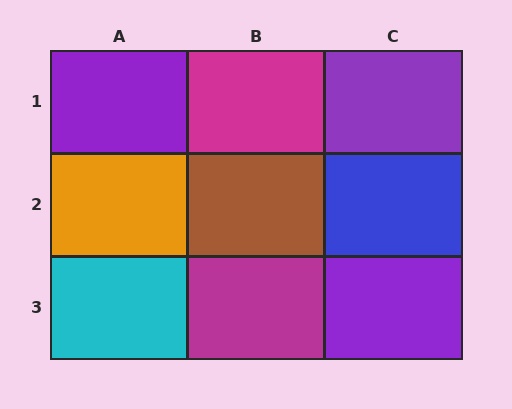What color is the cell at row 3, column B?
Magenta.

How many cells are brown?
1 cell is brown.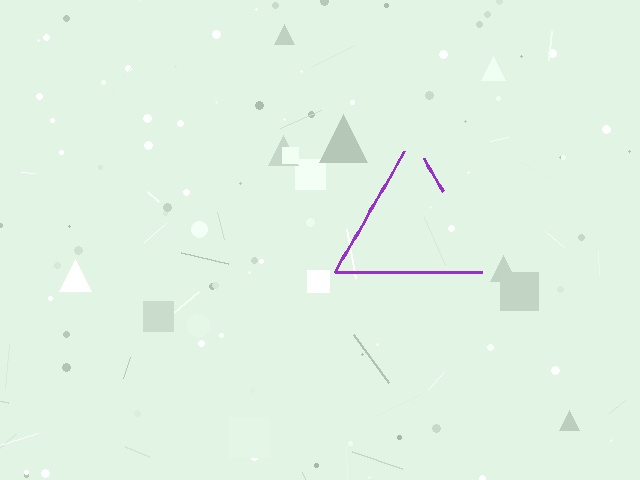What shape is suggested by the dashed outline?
The dashed outline suggests a triangle.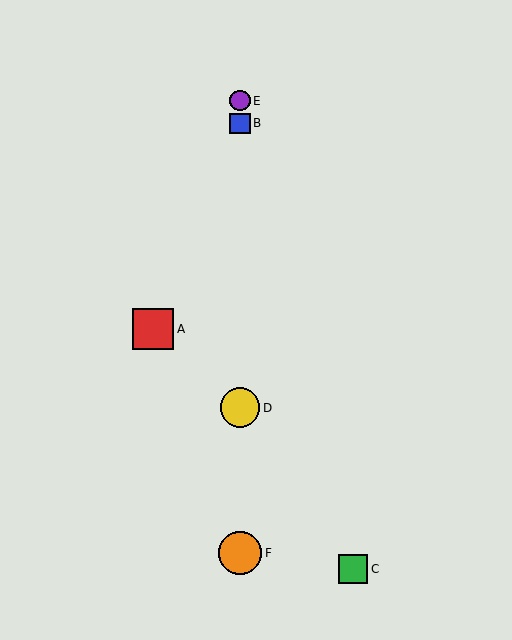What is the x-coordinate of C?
Object C is at x≈353.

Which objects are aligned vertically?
Objects B, D, E, F are aligned vertically.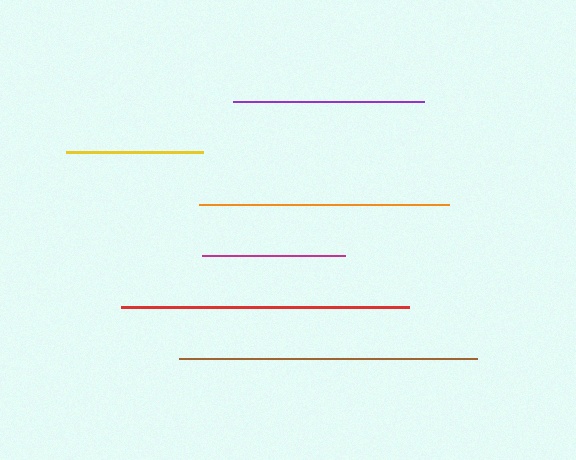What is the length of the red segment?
The red segment is approximately 287 pixels long.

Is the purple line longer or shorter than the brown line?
The brown line is longer than the purple line.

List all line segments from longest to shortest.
From longest to shortest: brown, red, orange, purple, magenta, yellow.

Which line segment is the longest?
The brown line is the longest at approximately 297 pixels.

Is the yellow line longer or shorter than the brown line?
The brown line is longer than the yellow line.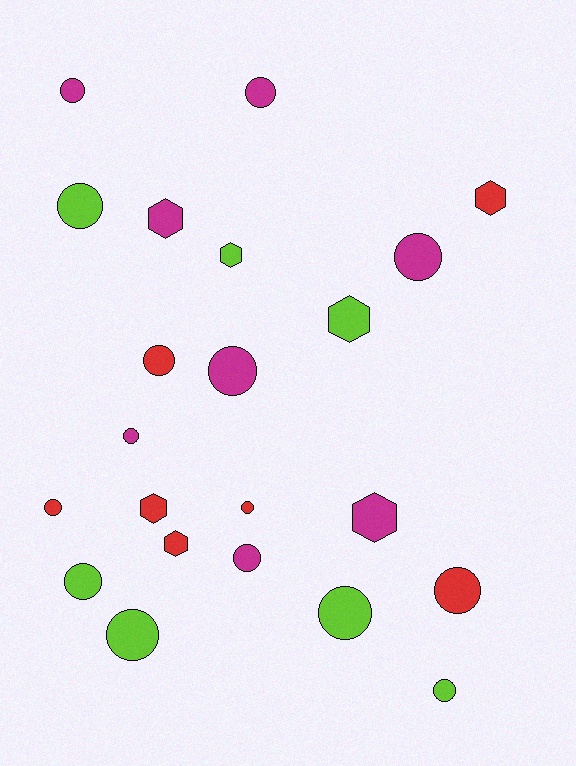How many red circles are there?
There are 4 red circles.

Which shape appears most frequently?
Circle, with 15 objects.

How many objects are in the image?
There are 22 objects.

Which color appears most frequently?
Magenta, with 8 objects.